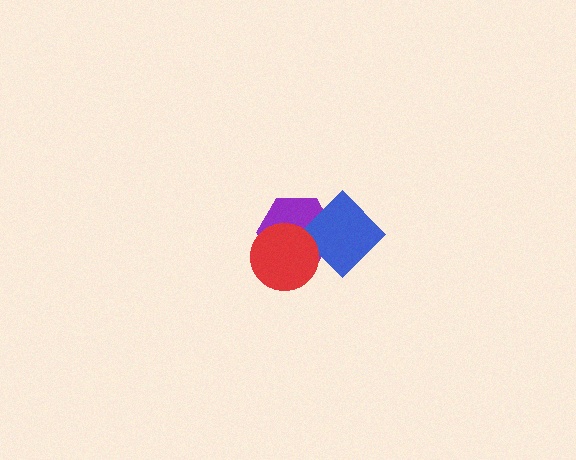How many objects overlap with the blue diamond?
2 objects overlap with the blue diamond.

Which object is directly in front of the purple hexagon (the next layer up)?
The blue diamond is directly in front of the purple hexagon.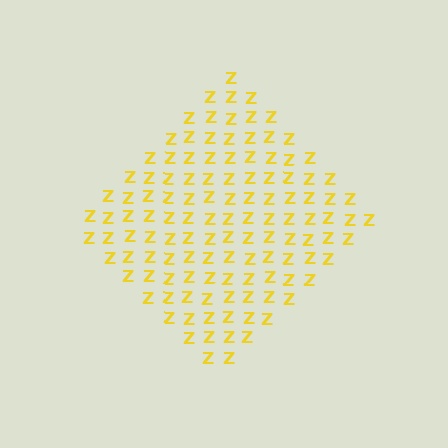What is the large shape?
The large shape is a diamond.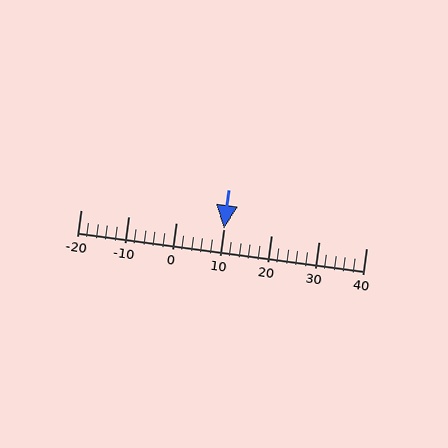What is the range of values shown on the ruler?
The ruler shows values from -20 to 40.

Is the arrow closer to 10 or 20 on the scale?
The arrow is closer to 10.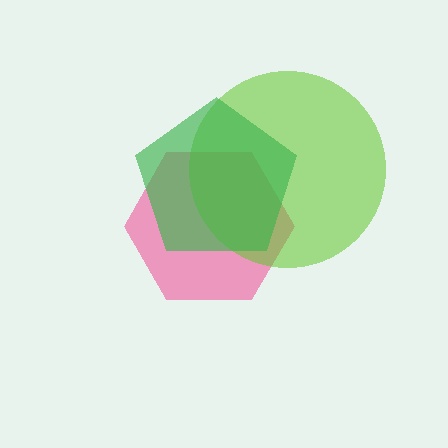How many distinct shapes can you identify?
There are 3 distinct shapes: a pink hexagon, a lime circle, a green pentagon.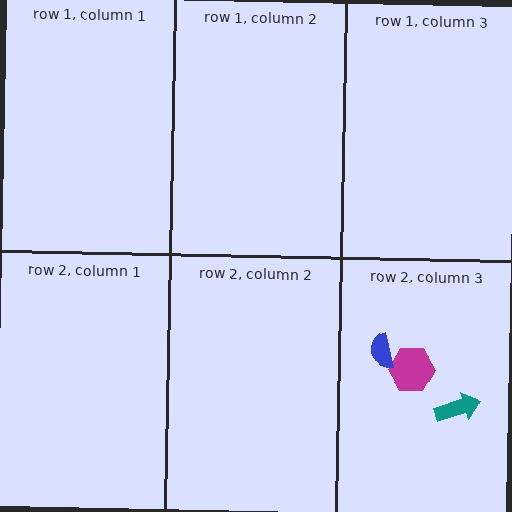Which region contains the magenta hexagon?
The row 2, column 3 region.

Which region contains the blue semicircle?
The row 2, column 3 region.